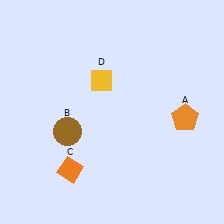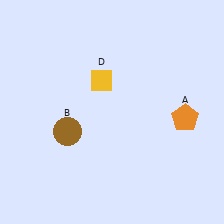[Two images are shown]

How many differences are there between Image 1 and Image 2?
There is 1 difference between the two images.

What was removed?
The orange diamond (C) was removed in Image 2.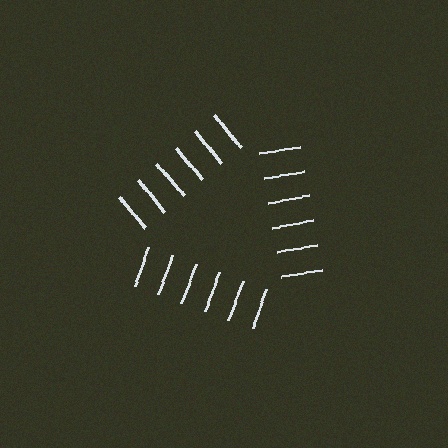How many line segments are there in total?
18 — 6 along each of the 3 edges.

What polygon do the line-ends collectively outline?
An illusory triangle — the line segments terminate on its edges but no continuous stroke is drawn.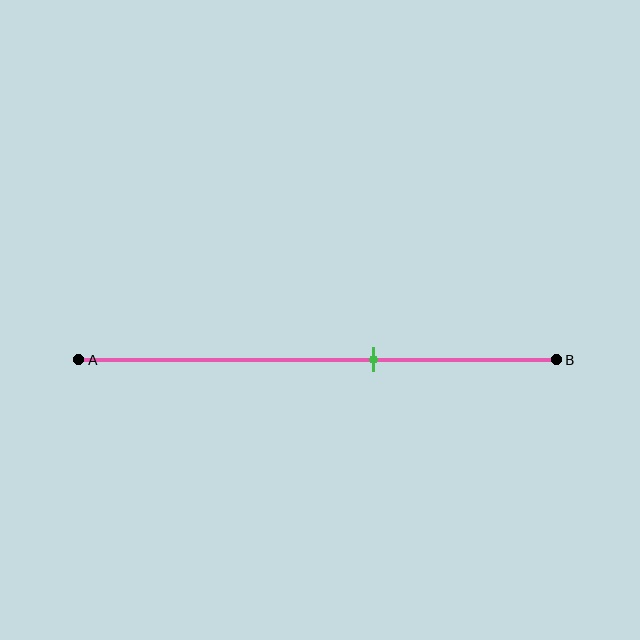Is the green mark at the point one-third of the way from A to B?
No, the mark is at about 60% from A, not at the 33% one-third point.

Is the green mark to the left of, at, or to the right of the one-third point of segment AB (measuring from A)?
The green mark is to the right of the one-third point of segment AB.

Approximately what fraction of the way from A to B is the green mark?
The green mark is approximately 60% of the way from A to B.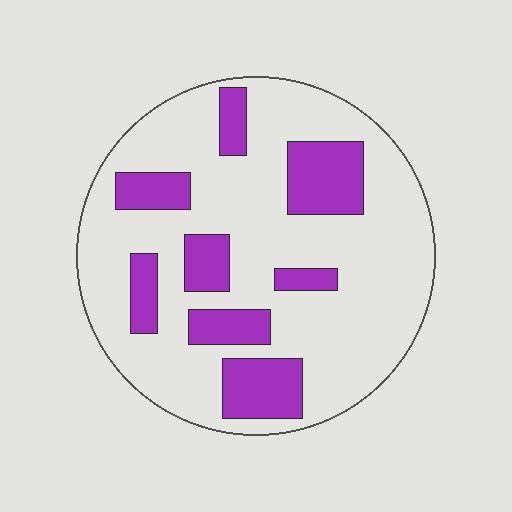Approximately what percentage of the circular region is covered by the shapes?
Approximately 25%.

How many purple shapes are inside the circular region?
8.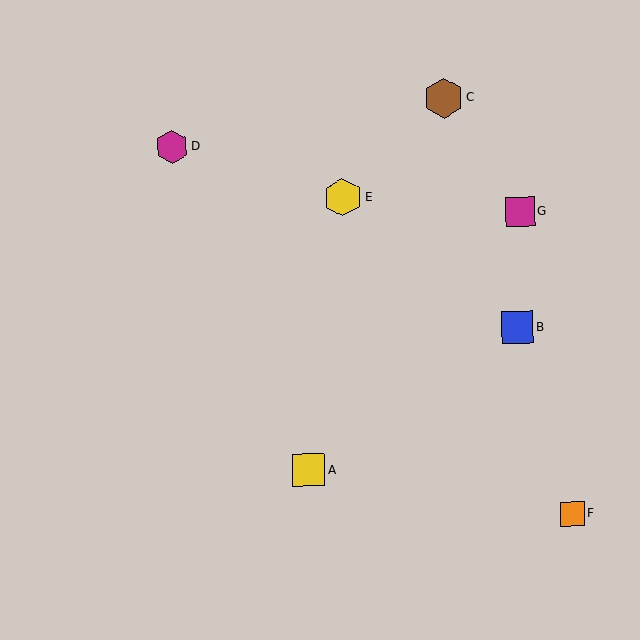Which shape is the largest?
The brown hexagon (labeled C) is the largest.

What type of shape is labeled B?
Shape B is a blue square.